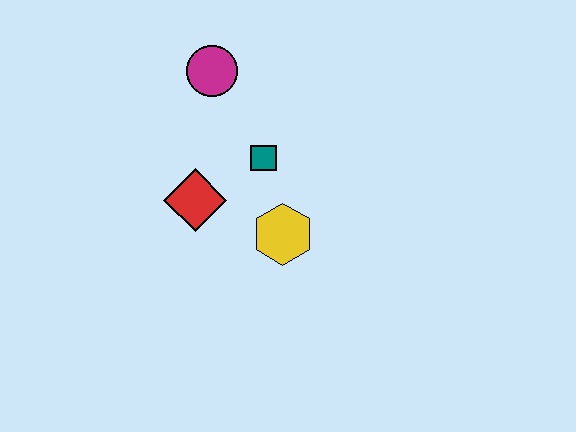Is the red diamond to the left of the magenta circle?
Yes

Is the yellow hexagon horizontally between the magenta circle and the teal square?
No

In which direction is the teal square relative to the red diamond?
The teal square is to the right of the red diamond.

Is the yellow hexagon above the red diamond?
No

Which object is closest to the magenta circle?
The teal square is closest to the magenta circle.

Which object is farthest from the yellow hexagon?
The magenta circle is farthest from the yellow hexagon.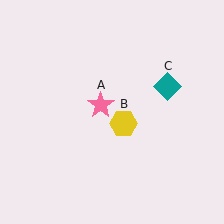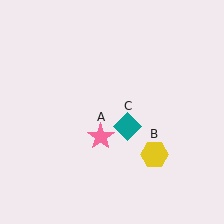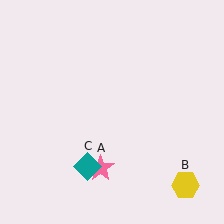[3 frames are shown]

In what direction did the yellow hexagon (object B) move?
The yellow hexagon (object B) moved down and to the right.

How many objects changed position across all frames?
3 objects changed position: pink star (object A), yellow hexagon (object B), teal diamond (object C).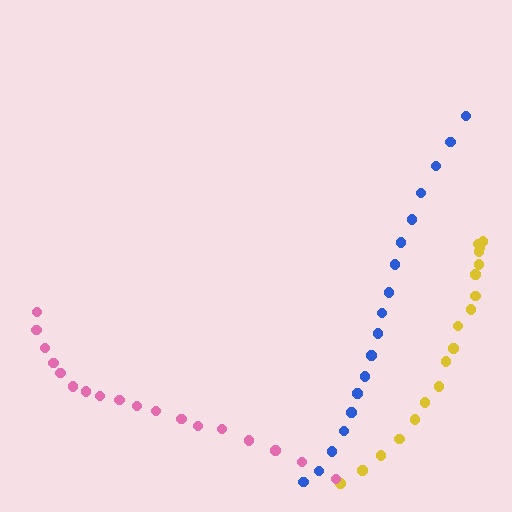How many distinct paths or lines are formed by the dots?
There are 3 distinct paths.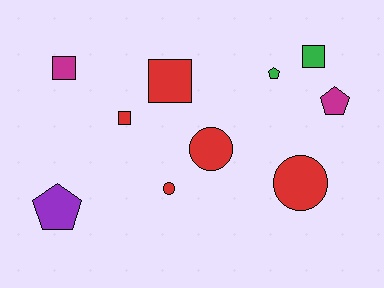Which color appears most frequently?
Red, with 5 objects.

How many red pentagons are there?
There are no red pentagons.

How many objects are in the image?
There are 10 objects.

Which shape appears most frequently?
Square, with 4 objects.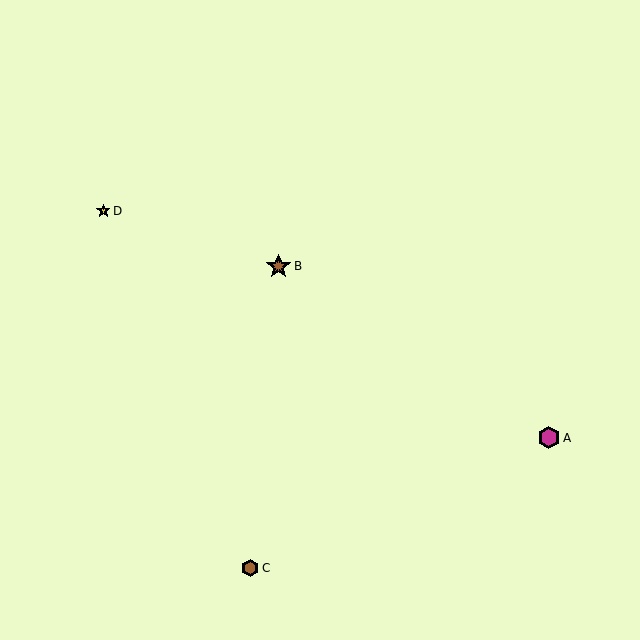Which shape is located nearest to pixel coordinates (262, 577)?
The brown hexagon (labeled C) at (250, 568) is nearest to that location.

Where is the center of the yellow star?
The center of the yellow star is at (103, 211).